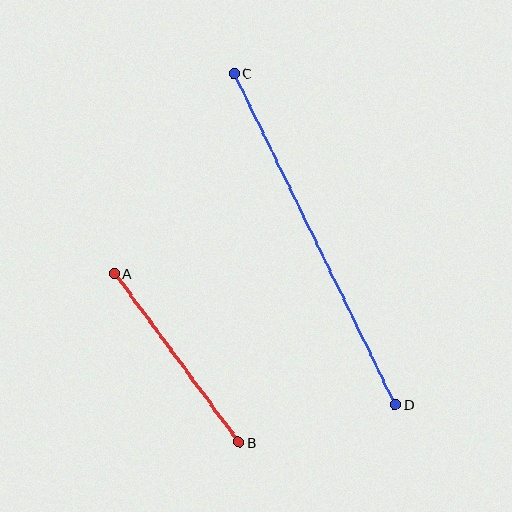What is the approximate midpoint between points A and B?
The midpoint is at approximately (177, 358) pixels.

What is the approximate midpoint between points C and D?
The midpoint is at approximately (315, 239) pixels.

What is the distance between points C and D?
The distance is approximately 368 pixels.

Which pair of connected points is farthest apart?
Points C and D are farthest apart.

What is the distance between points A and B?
The distance is approximately 209 pixels.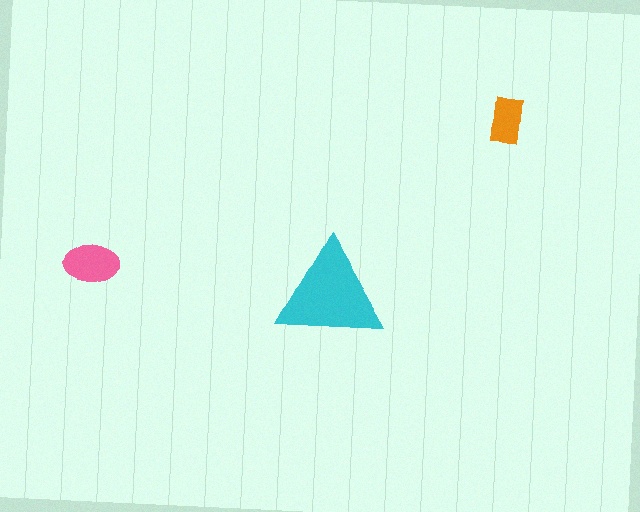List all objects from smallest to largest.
The orange rectangle, the pink ellipse, the cyan triangle.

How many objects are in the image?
There are 3 objects in the image.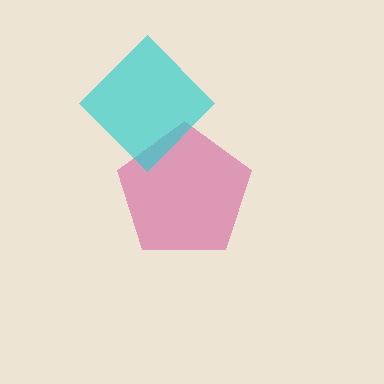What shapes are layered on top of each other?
The layered shapes are: a magenta pentagon, a cyan diamond.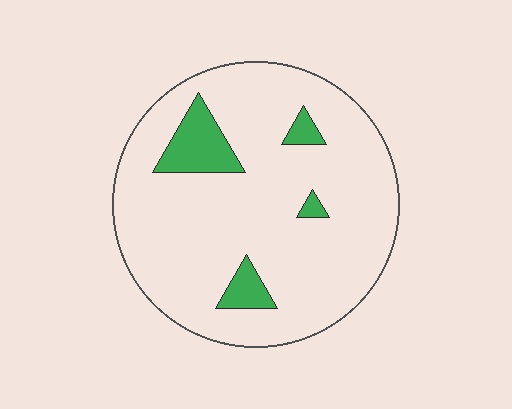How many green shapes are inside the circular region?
4.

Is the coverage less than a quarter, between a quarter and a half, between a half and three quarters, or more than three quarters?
Less than a quarter.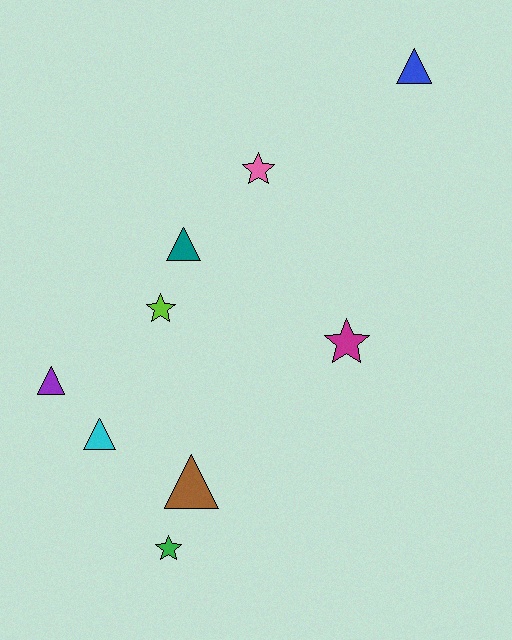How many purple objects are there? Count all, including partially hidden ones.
There is 1 purple object.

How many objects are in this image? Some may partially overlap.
There are 9 objects.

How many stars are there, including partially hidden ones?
There are 4 stars.